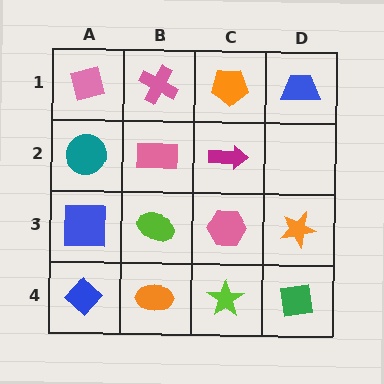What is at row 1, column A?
A pink square.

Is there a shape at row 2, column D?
No, that cell is empty.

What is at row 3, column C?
A pink hexagon.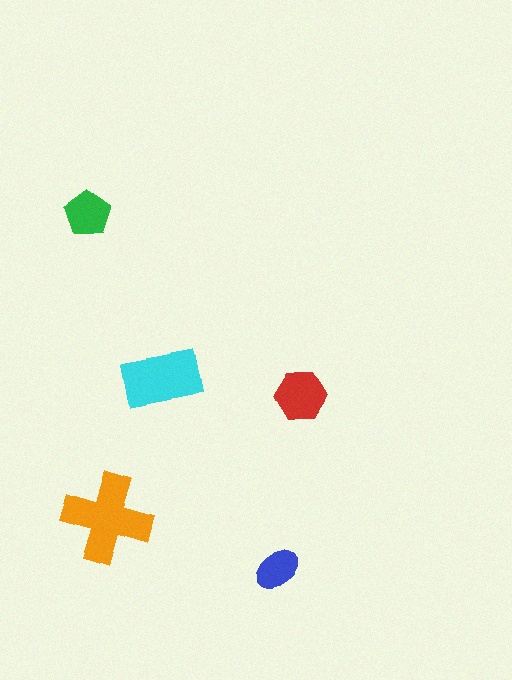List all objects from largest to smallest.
The orange cross, the cyan rectangle, the red hexagon, the green pentagon, the blue ellipse.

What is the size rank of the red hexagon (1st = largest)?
3rd.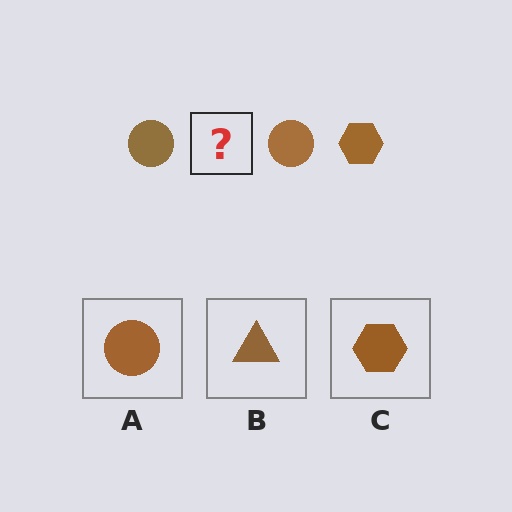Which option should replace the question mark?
Option C.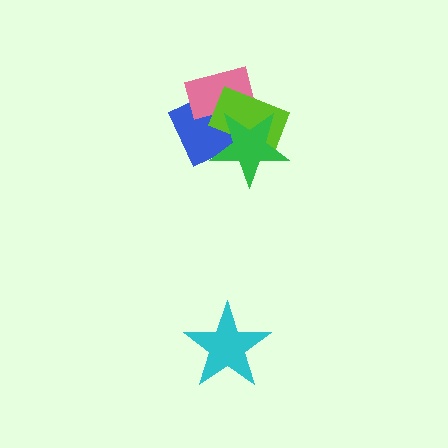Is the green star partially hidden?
No, no other shape covers it.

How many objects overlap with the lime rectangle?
3 objects overlap with the lime rectangle.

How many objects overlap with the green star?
3 objects overlap with the green star.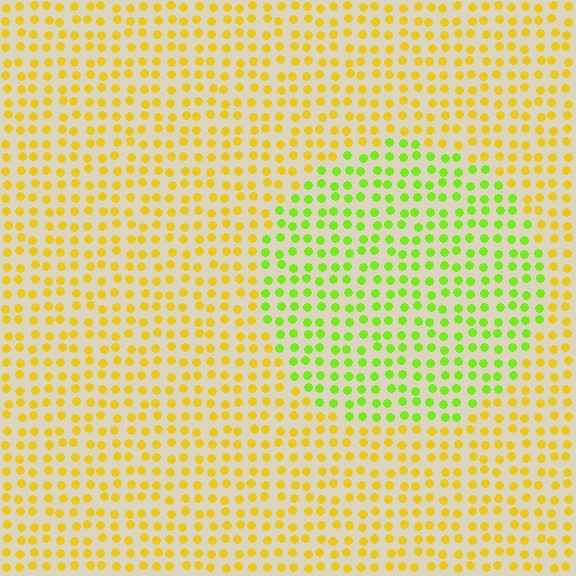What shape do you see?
I see a circle.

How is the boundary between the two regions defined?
The boundary is defined purely by a slight shift in hue (about 44 degrees). Spacing, size, and orientation are identical on both sides.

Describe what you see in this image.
The image is filled with small yellow elements in a uniform arrangement. A circle-shaped region is visible where the elements are tinted to a slightly different hue, forming a subtle color boundary.